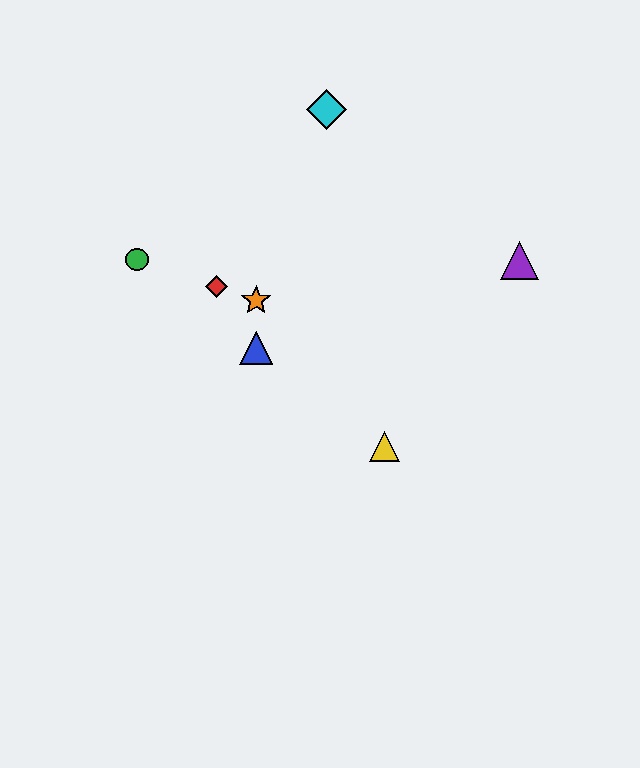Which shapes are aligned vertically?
The blue triangle, the orange star are aligned vertically.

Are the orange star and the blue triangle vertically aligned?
Yes, both are at x≈256.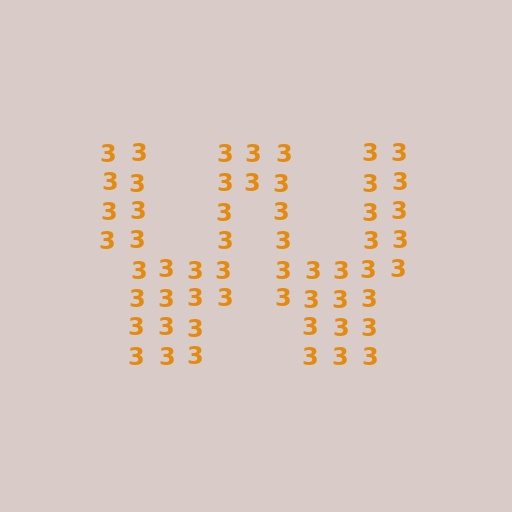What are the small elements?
The small elements are digit 3's.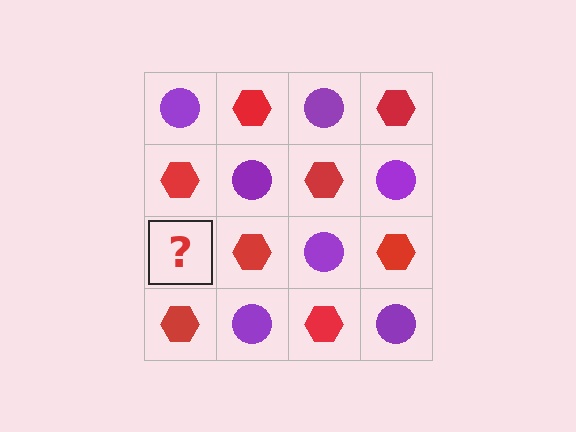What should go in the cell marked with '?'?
The missing cell should contain a purple circle.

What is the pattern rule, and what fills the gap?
The rule is that it alternates purple circle and red hexagon in a checkerboard pattern. The gap should be filled with a purple circle.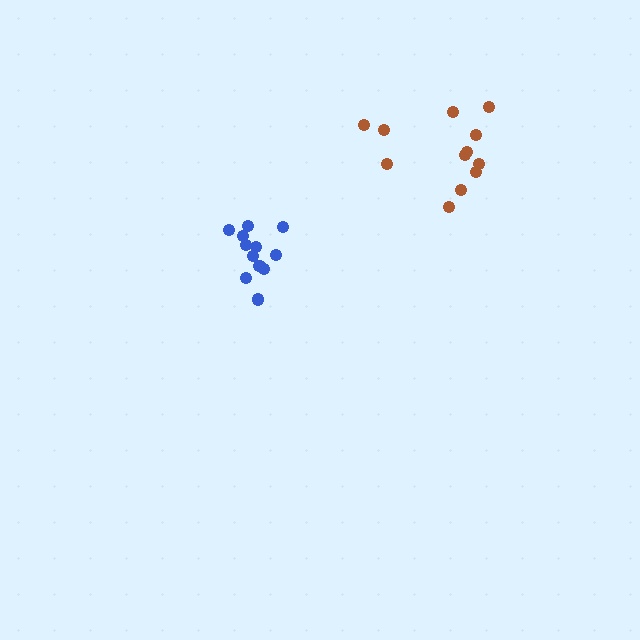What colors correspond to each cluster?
The clusters are colored: brown, blue.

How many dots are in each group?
Group 1: 12 dots, Group 2: 12 dots (24 total).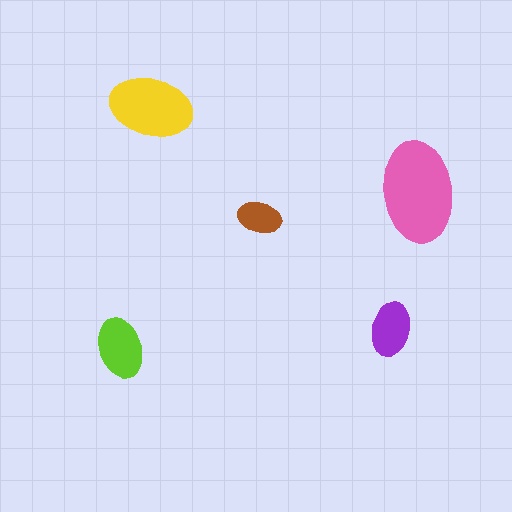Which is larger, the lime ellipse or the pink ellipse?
The pink one.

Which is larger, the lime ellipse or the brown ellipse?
The lime one.